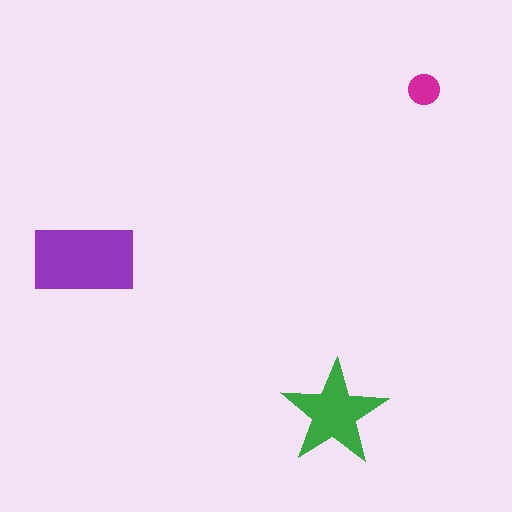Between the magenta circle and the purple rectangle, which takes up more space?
The purple rectangle.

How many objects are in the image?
There are 3 objects in the image.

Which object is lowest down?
The green star is bottommost.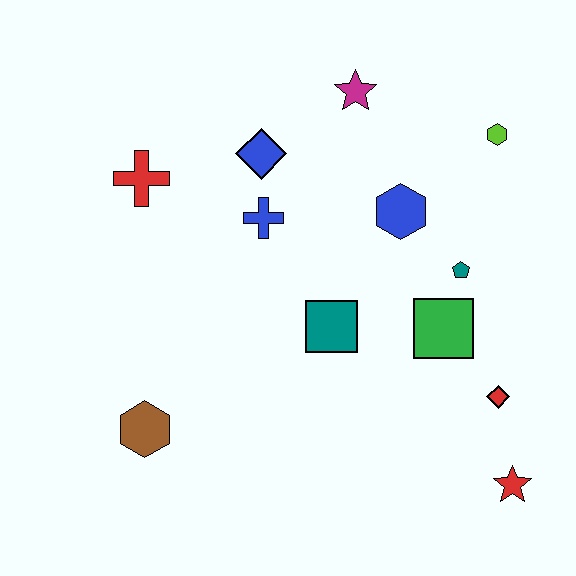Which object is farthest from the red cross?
The red star is farthest from the red cross.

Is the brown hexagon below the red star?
No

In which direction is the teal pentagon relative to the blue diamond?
The teal pentagon is to the right of the blue diamond.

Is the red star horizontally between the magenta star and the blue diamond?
No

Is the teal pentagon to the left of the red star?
Yes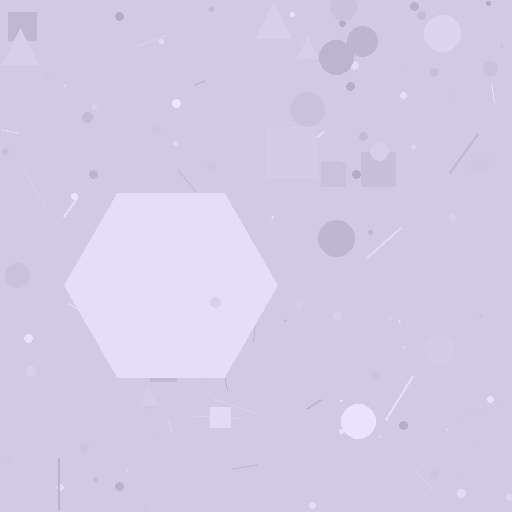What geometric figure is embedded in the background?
A hexagon is embedded in the background.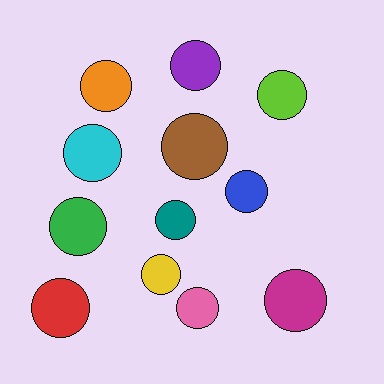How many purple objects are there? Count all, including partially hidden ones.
There is 1 purple object.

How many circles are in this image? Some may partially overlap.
There are 12 circles.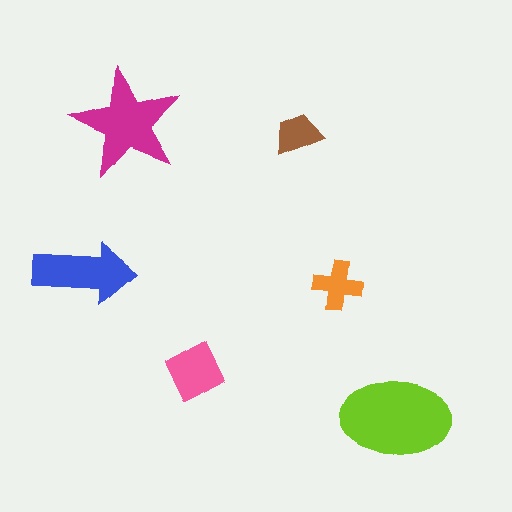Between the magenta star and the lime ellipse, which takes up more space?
The lime ellipse.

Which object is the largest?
The lime ellipse.